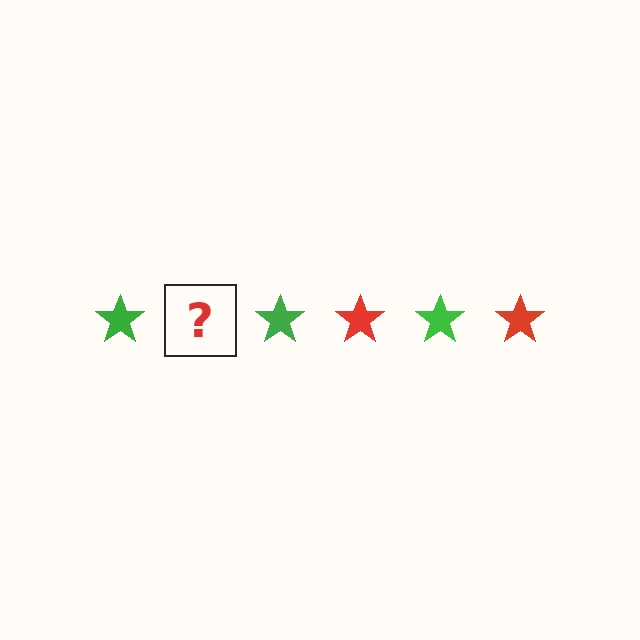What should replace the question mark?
The question mark should be replaced with a red star.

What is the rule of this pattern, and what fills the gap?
The rule is that the pattern cycles through green, red stars. The gap should be filled with a red star.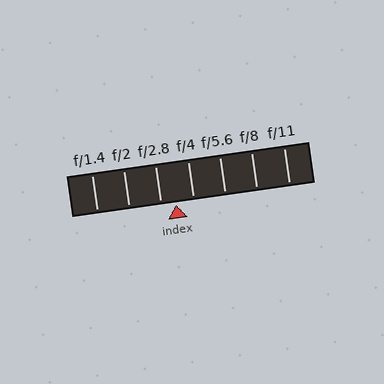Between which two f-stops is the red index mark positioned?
The index mark is between f/2.8 and f/4.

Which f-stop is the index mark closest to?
The index mark is closest to f/2.8.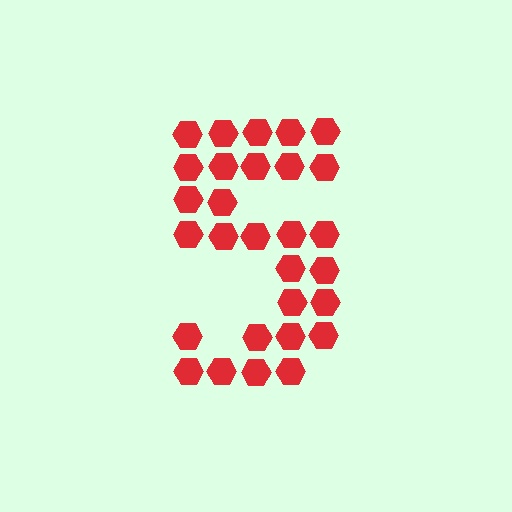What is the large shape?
The large shape is the digit 5.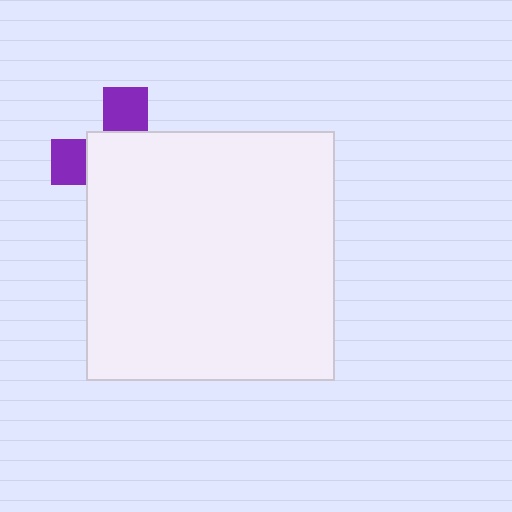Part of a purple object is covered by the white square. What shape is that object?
It is a cross.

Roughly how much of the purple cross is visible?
A small part of it is visible (roughly 31%).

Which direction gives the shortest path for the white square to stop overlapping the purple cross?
Moving toward the lower-right gives the shortest separation.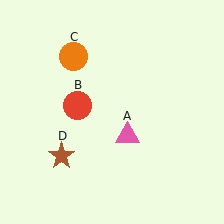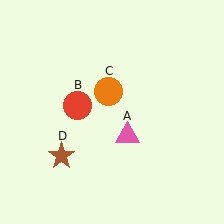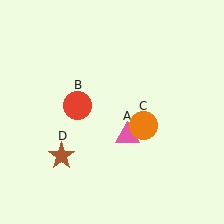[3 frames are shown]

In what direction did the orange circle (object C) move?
The orange circle (object C) moved down and to the right.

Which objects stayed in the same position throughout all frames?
Pink triangle (object A) and red circle (object B) and brown star (object D) remained stationary.